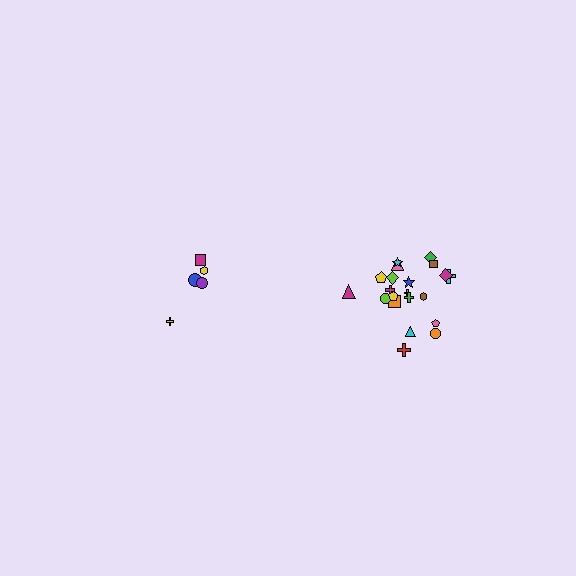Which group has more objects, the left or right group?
The right group.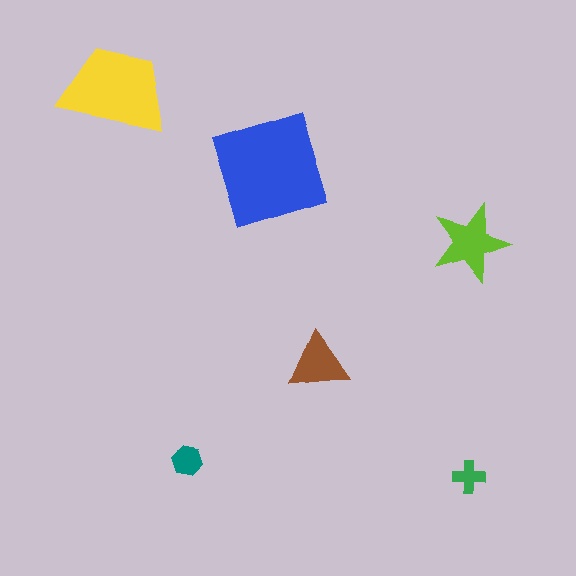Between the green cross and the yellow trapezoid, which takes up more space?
The yellow trapezoid.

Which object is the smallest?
The green cross.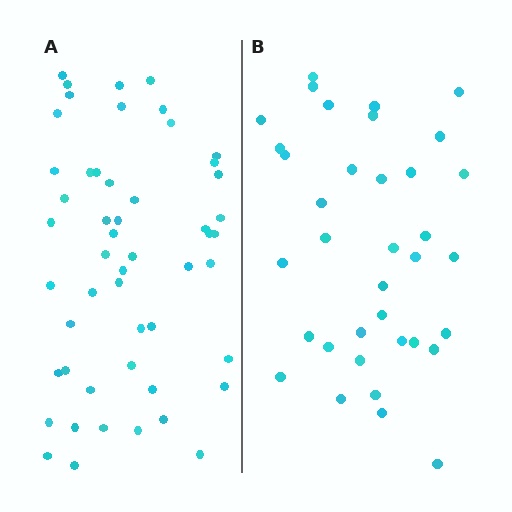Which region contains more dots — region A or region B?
Region A (the left region) has more dots.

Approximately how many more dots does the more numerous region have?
Region A has approximately 15 more dots than region B.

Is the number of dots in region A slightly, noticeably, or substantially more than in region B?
Region A has noticeably more, but not dramatically so. The ratio is roughly 1.4 to 1.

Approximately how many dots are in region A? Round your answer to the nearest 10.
About 50 dots. (The exact count is 52, which rounds to 50.)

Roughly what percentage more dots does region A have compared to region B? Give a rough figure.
About 45% more.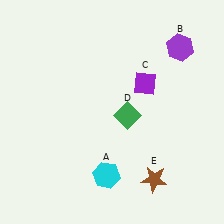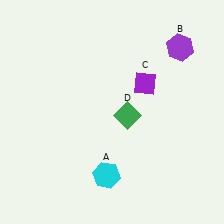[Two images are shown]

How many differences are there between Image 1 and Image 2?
There is 1 difference between the two images.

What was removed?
The brown star (E) was removed in Image 2.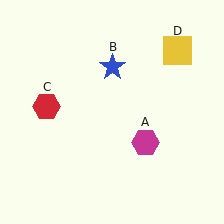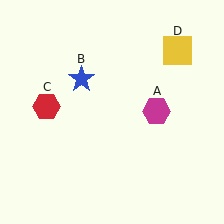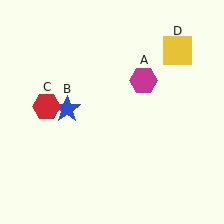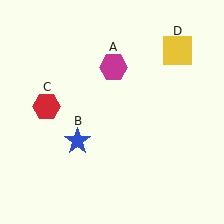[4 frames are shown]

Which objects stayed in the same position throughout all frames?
Red hexagon (object C) and yellow square (object D) remained stationary.